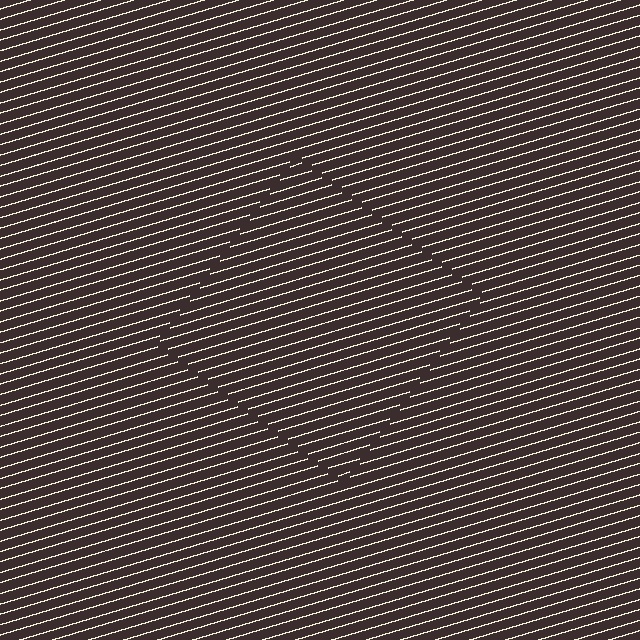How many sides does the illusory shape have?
4 sides — the line-ends trace a square.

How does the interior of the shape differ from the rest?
The interior of the shape contains the same grating, shifted by half a period — the contour is defined by the phase discontinuity where line-ends from the inner and outer gratings abut.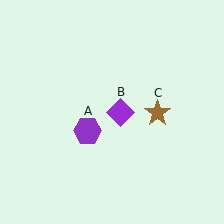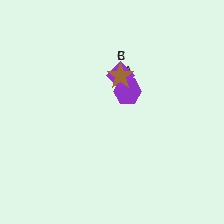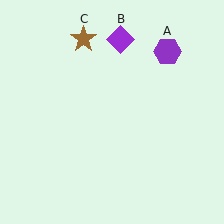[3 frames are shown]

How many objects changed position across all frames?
3 objects changed position: purple hexagon (object A), purple diamond (object B), brown star (object C).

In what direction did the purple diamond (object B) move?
The purple diamond (object B) moved up.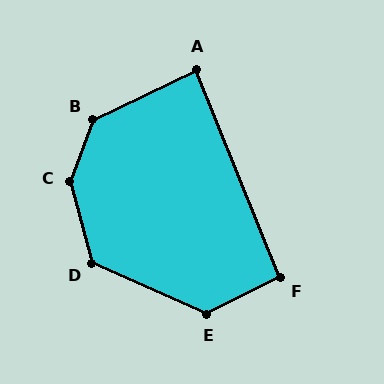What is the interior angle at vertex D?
Approximately 129 degrees (obtuse).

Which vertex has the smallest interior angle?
A, at approximately 86 degrees.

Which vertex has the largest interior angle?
C, at approximately 144 degrees.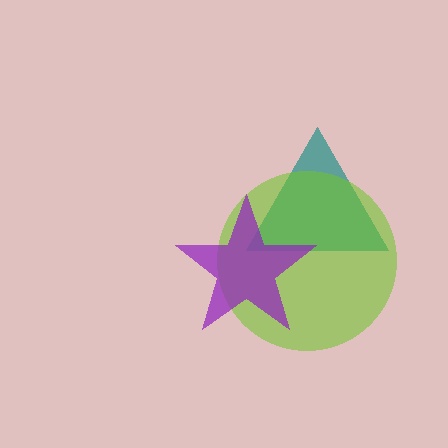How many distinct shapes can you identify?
There are 3 distinct shapes: a teal triangle, a lime circle, a purple star.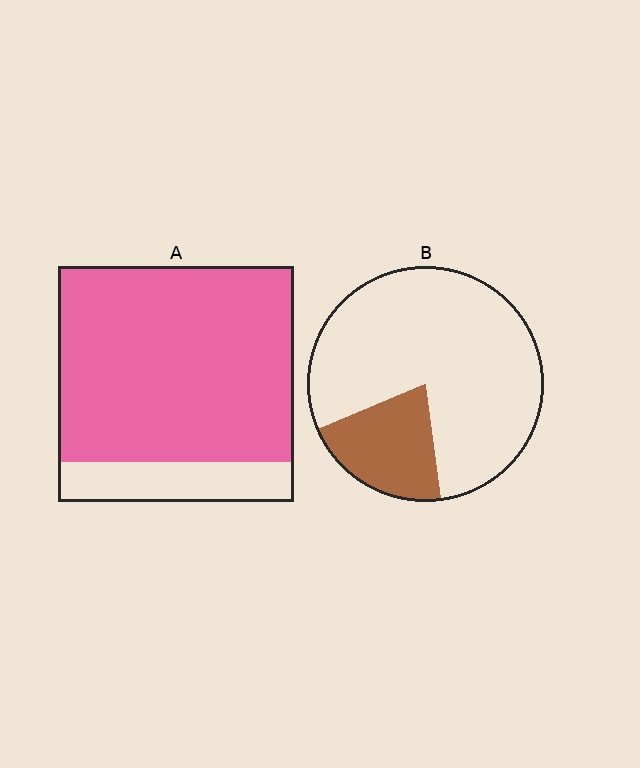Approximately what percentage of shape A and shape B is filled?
A is approximately 85% and B is approximately 20%.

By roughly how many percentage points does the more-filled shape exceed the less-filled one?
By roughly 60 percentage points (A over B).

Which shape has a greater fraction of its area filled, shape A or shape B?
Shape A.